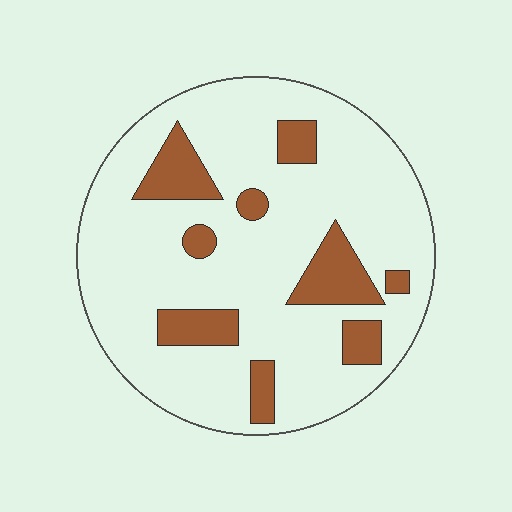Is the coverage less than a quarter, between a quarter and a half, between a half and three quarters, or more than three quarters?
Less than a quarter.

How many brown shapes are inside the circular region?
9.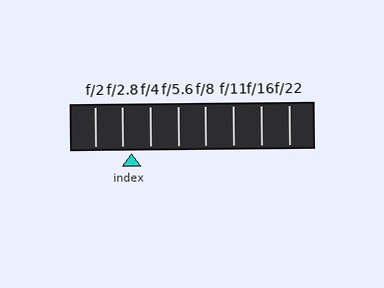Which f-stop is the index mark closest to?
The index mark is closest to f/2.8.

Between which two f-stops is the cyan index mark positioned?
The index mark is between f/2.8 and f/4.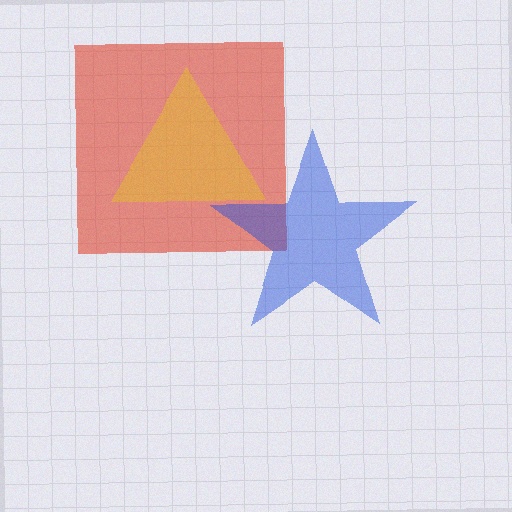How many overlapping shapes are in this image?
There are 3 overlapping shapes in the image.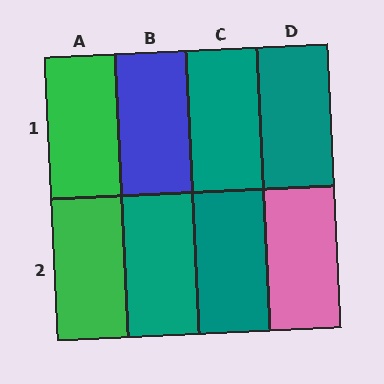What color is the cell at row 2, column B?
Teal.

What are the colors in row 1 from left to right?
Green, blue, teal, teal.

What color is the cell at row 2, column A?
Green.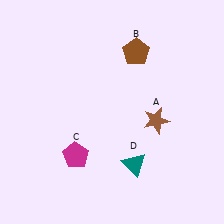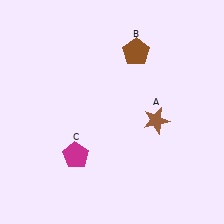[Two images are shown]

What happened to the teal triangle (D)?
The teal triangle (D) was removed in Image 2. It was in the bottom-right area of Image 1.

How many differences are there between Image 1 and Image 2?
There is 1 difference between the two images.